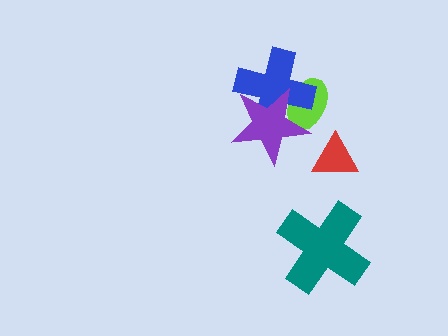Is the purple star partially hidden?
No, no other shape covers it.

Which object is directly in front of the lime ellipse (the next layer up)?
The blue cross is directly in front of the lime ellipse.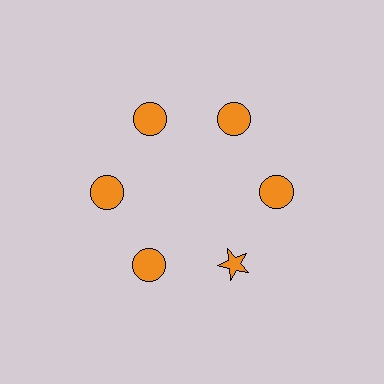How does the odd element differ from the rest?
It has a different shape: star instead of circle.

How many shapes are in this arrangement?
There are 6 shapes arranged in a ring pattern.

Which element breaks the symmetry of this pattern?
The orange star at roughly the 5 o'clock position breaks the symmetry. All other shapes are orange circles.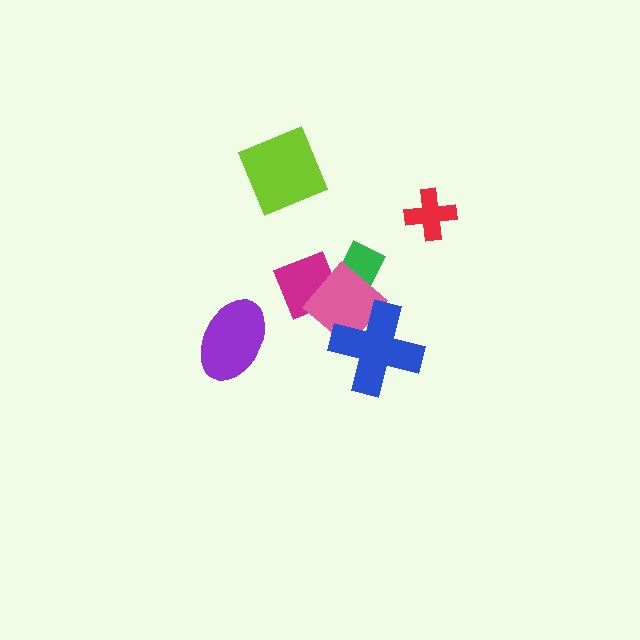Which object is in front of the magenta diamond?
The pink diamond is in front of the magenta diamond.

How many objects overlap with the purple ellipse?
0 objects overlap with the purple ellipse.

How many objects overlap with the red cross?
0 objects overlap with the red cross.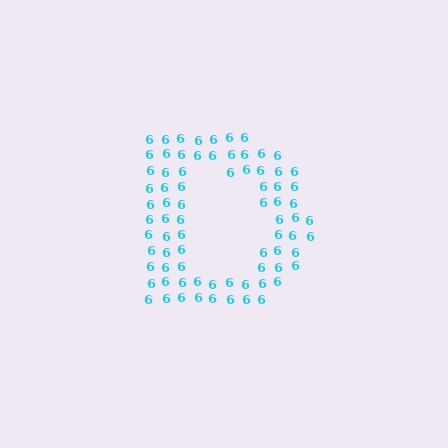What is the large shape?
The large shape is the letter D.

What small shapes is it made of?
It is made of small digit 6's.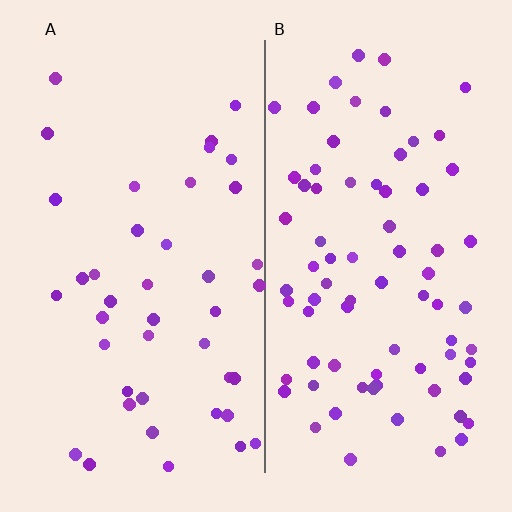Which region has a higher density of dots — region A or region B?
B (the right).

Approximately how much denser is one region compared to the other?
Approximately 1.9× — region B over region A.